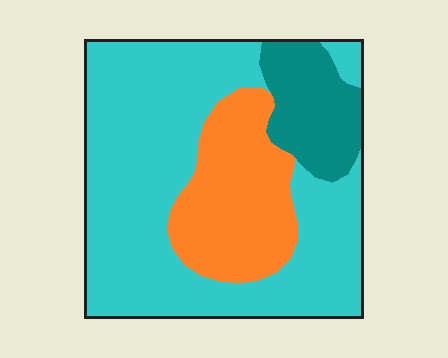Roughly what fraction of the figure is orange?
Orange takes up about one quarter (1/4) of the figure.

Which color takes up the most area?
Cyan, at roughly 65%.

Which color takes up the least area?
Teal, at roughly 15%.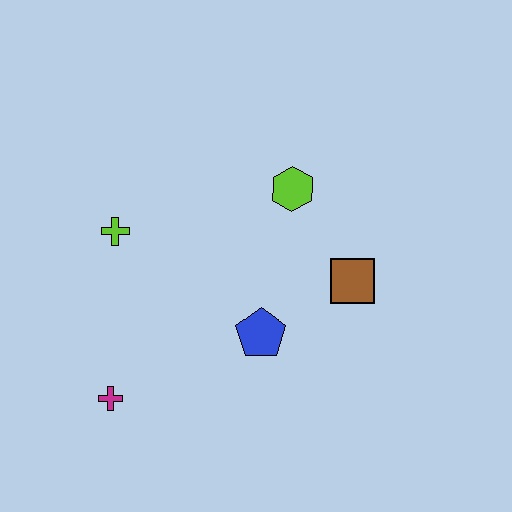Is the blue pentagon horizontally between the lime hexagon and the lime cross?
Yes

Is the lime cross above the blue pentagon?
Yes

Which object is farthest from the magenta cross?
The lime hexagon is farthest from the magenta cross.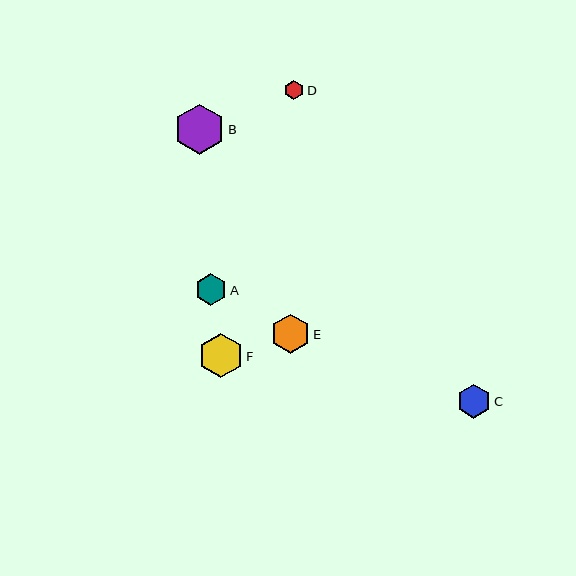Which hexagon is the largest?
Hexagon B is the largest with a size of approximately 50 pixels.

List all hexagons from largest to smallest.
From largest to smallest: B, F, E, C, A, D.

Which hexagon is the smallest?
Hexagon D is the smallest with a size of approximately 19 pixels.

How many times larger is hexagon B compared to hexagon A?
Hexagon B is approximately 1.6 times the size of hexagon A.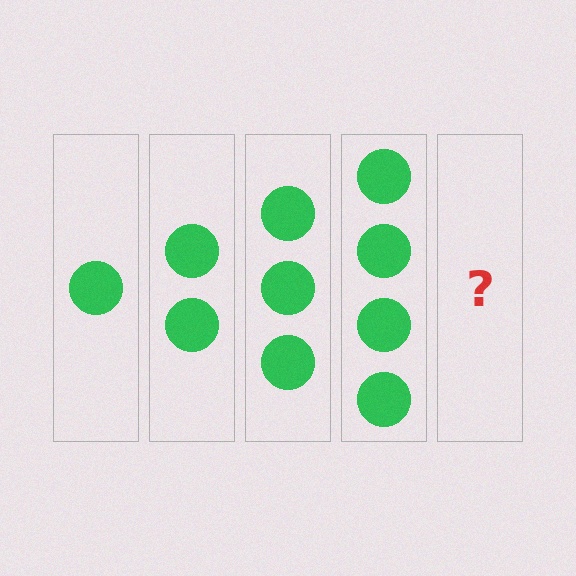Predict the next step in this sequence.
The next step is 5 circles.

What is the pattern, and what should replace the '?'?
The pattern is that each step adds one more circle. The '?' should be 5 circles.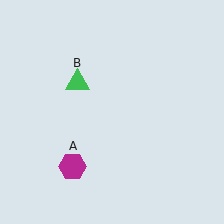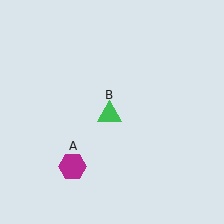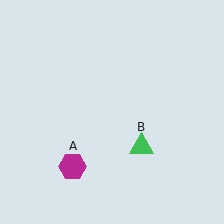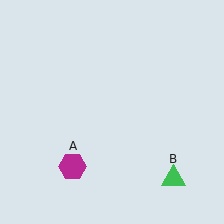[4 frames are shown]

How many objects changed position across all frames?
1 object changed position: green triangle (object B).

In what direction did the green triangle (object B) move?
The green triangle (object B) moved down and to the right.